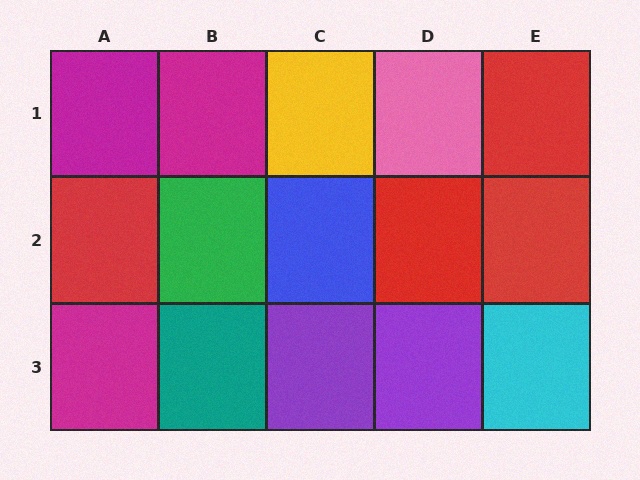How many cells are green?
1 cell is green.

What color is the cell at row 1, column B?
Magenta.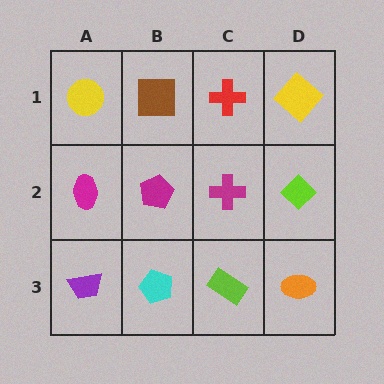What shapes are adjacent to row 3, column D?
A lime diamond (row 2, column D), a lime rectangle (row 3, column C).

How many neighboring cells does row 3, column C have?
3.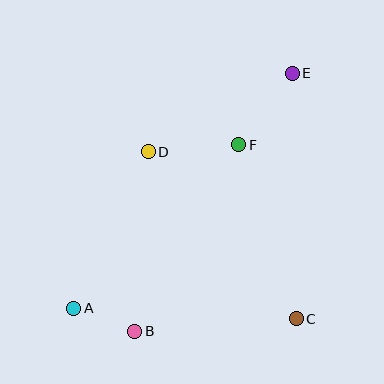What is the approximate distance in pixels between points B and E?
The distance between B and E is approximately 302 pixels.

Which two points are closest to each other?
Points A and B are closest to each other.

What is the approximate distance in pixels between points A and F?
The distance between A and F is approximately 232 pixels.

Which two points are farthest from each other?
Points A and E are farthest from each other.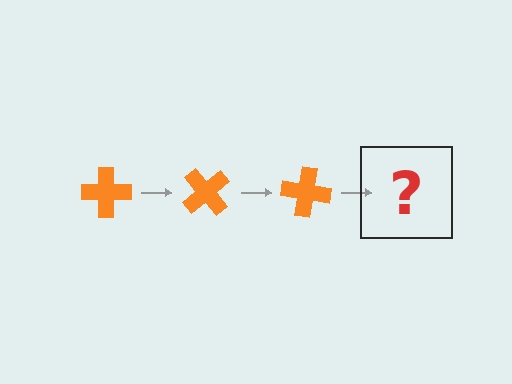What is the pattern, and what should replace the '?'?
The pattern is that the cross rotates 50 degrees each step. The '?' should be an orange cross rotated 150 degrees.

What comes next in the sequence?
The next element should be an orange cross rotated 150 degrees.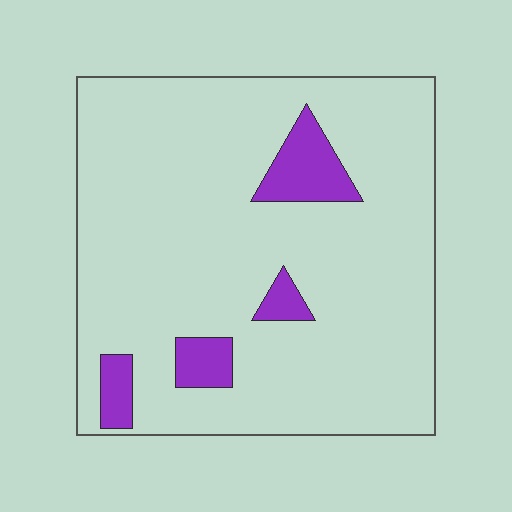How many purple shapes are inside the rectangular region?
4.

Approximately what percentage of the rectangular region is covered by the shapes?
Approximately 10%.